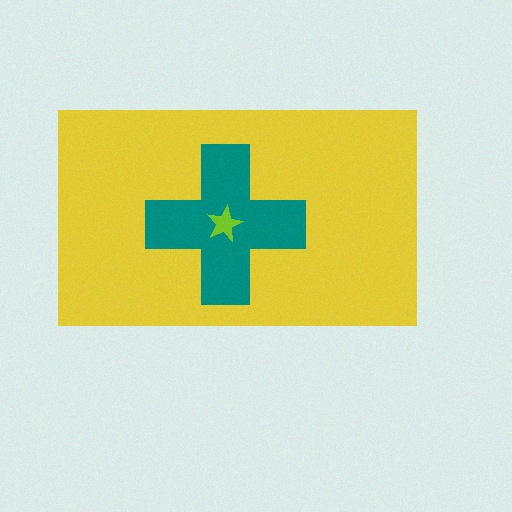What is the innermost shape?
The lime star.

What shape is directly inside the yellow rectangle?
The teal cross.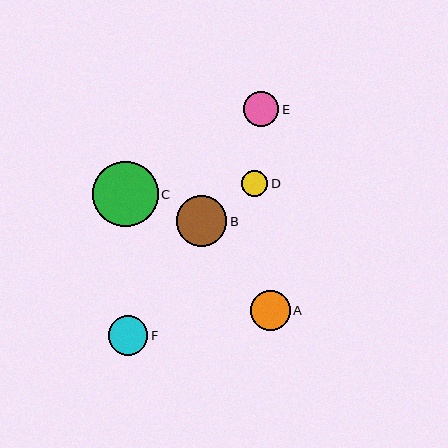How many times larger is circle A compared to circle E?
Circle A is approximately 1.1 times the size of circle E.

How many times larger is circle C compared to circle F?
Circle C is approximately 1.7 times the size of circle F.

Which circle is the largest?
Circle C is the largest with a size of approximately 66 pixels.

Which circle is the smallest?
Circle D is the smallest with a size of approximately 26 pixels.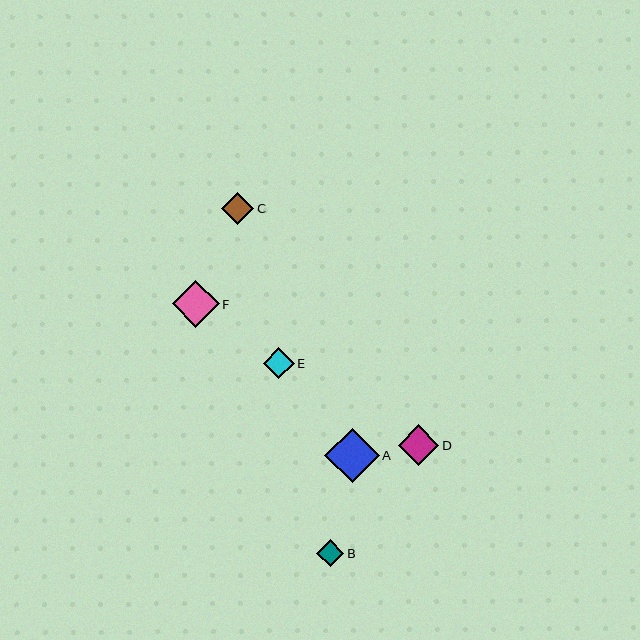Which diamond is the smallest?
Diamond B is the smallest with a size of approximately 27 pixels.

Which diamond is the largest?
Diamond A is the largest with a size of approximately 54 pixels.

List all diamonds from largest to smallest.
From largest to smallest: A, F, D, C, E, B.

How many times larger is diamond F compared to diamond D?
Diamond F is approximately 1.2 times the size of diamond D.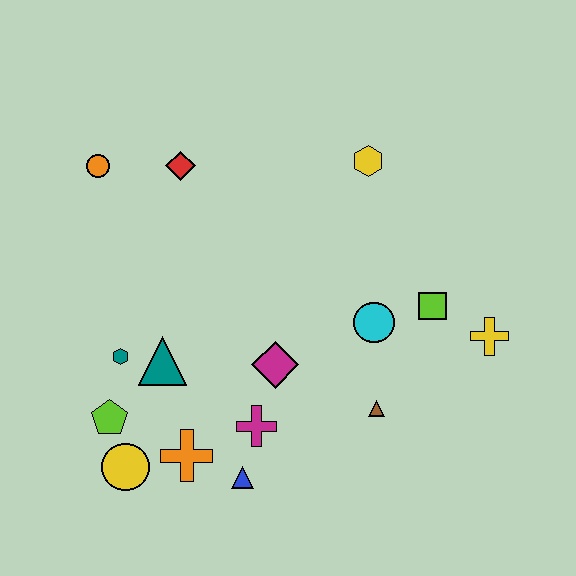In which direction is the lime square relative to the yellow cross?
The lime square is to the left of the yellow cross.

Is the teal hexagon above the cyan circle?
No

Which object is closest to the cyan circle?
The lime square is closest to the cyan circle.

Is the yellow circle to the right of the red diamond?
No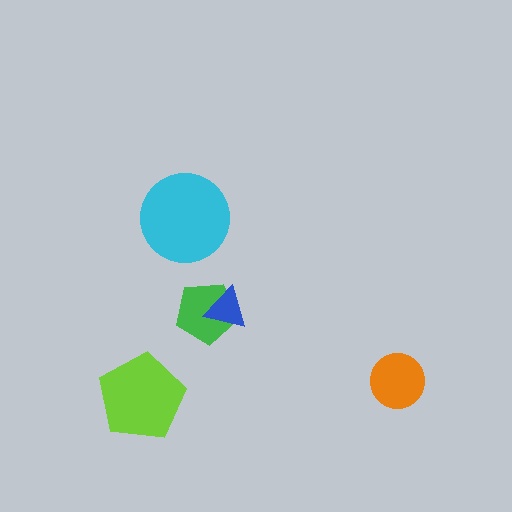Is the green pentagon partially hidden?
Yes, it is partially covered by another shape.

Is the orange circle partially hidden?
No, no other shape covers it.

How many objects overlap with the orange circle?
0 objects overlap with the orange circle.